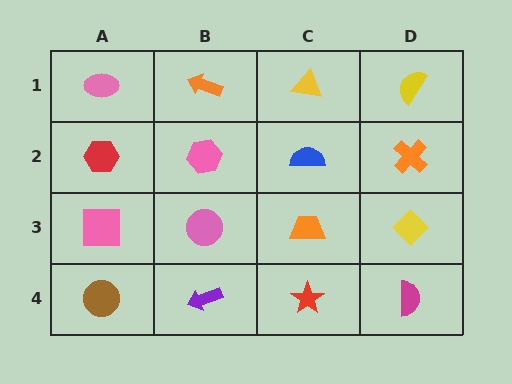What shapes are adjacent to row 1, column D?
An orange cross (row 2, column D), a yellow triangle (row 1, column C).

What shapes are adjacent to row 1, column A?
A red hexagon (row 2, column A), an orange arrow (row 1, column B).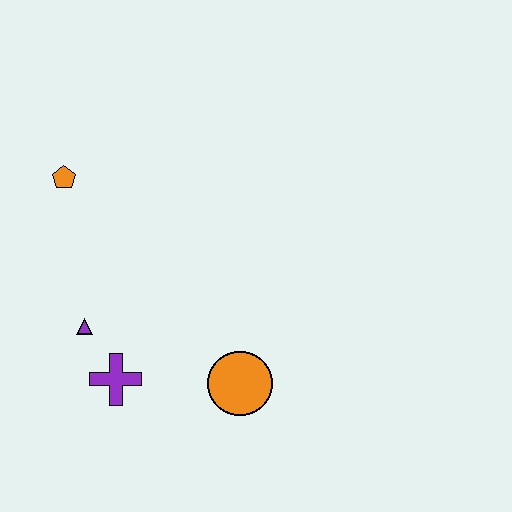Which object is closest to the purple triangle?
The purple cross is closest to the purple triangle.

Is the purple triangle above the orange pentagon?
No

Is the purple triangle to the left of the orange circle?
Yes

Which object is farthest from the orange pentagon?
The orange circle is farthest from the orange pentagon.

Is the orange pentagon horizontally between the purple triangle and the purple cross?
No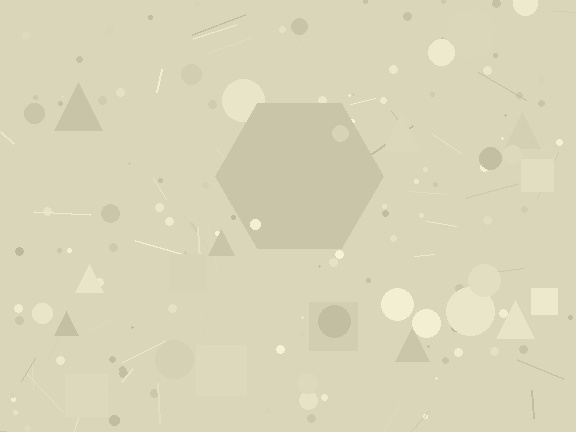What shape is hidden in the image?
A hexagon is hidden in the image.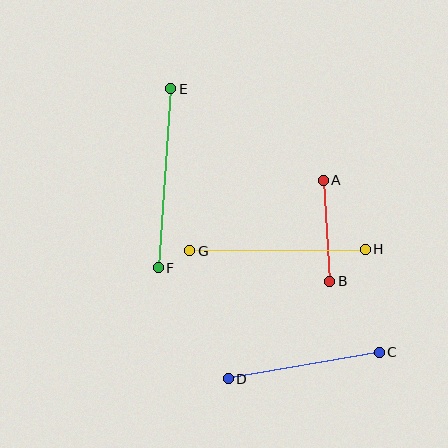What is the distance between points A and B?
The distance is approximately 101 pixels.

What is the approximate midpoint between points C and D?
The midpoint is at approximately (304, 366) pixels.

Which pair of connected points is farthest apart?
Points E and F are farthest apart.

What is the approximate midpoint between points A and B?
The midpoint is at approximately (326, 231) pixels.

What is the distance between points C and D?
The distance is approximately 153 pixels.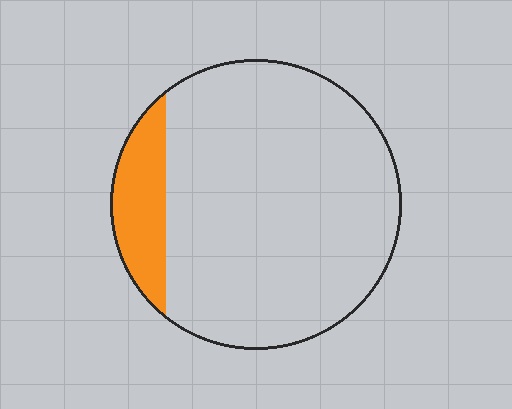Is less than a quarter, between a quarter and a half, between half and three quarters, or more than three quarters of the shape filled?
Less than a quarter.